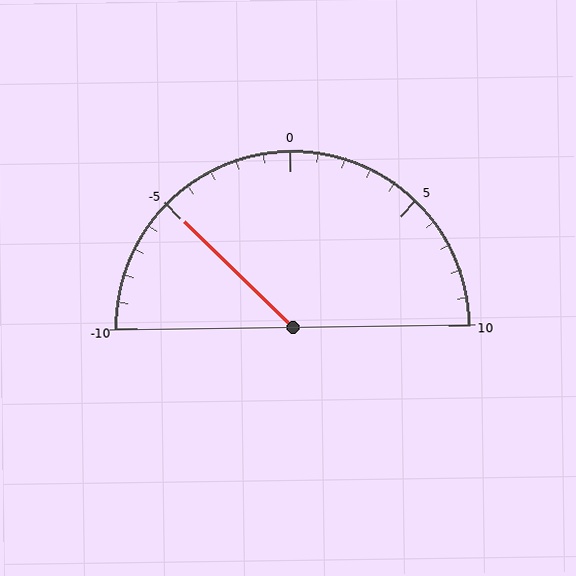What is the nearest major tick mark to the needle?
The nearest major tick mark is -5.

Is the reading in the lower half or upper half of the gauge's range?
The reading is in the lower half of the range (-10 to 10).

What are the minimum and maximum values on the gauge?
The gauge ranges from -10 to 10.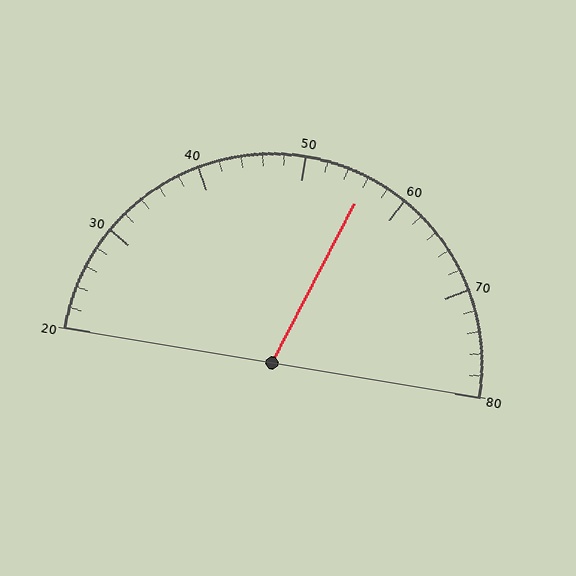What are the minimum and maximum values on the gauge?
The gauge ranges from 20 to 80.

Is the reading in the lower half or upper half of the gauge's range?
The reading is in the upper half of the range (20 to 80).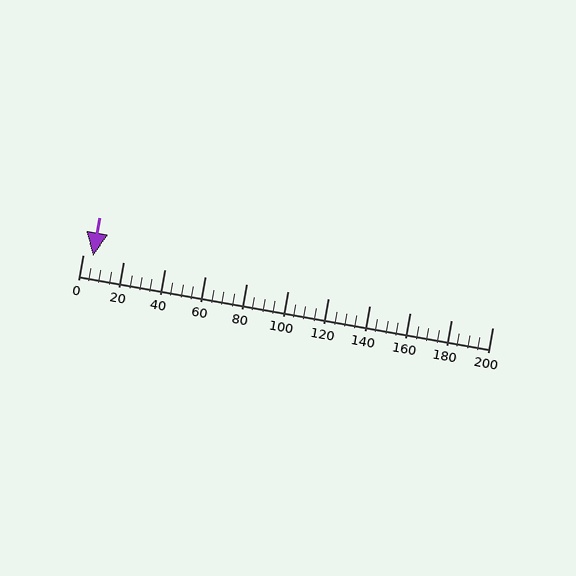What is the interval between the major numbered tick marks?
The major tick marks are spaced 20 units apart.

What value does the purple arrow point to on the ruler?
The purple arrow points to approximately 5.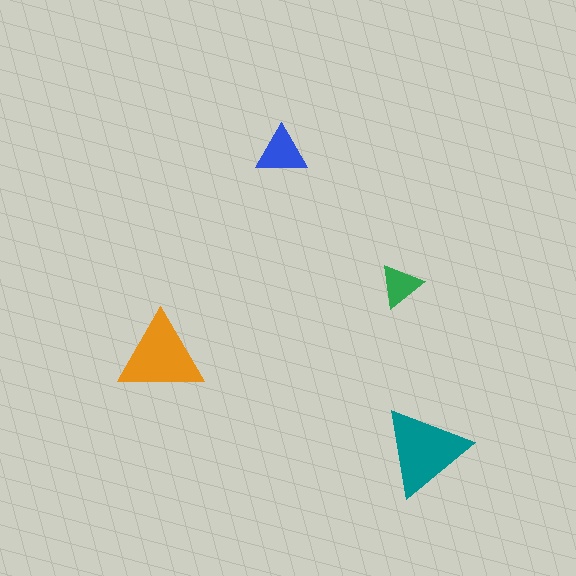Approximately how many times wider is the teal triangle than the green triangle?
About 2 times wider.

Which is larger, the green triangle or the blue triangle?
The blue one.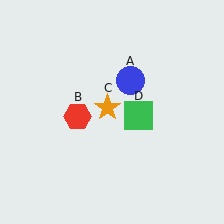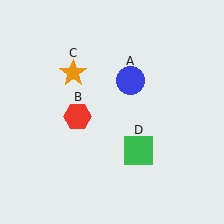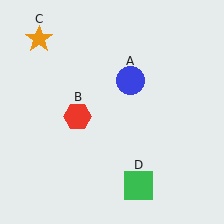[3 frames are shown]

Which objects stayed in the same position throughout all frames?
Blue circle (object A) and red hexagon (object B) remained stationary.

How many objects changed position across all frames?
2 objects changed position: orange star (object C), green square (object D).